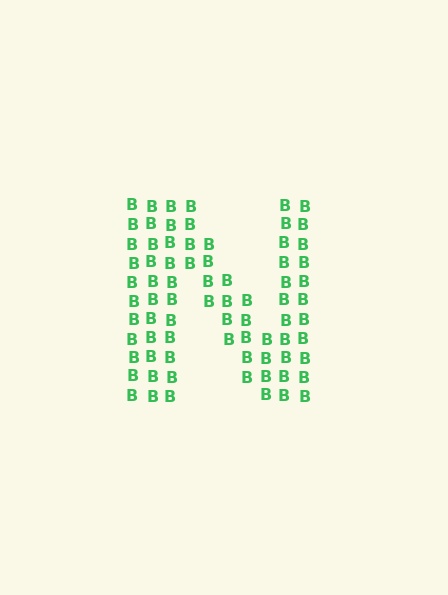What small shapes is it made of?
It is made of small letter B's.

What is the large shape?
The large shape is the letter N.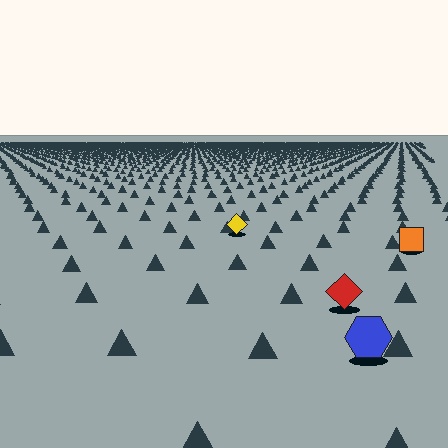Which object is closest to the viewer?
The blue hexagon is closest. The texture marks near it are larger and more spread out.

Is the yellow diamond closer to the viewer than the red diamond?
No. The red diamond is closer — you can tell from the texture gradient: the ground texture is coarser near it.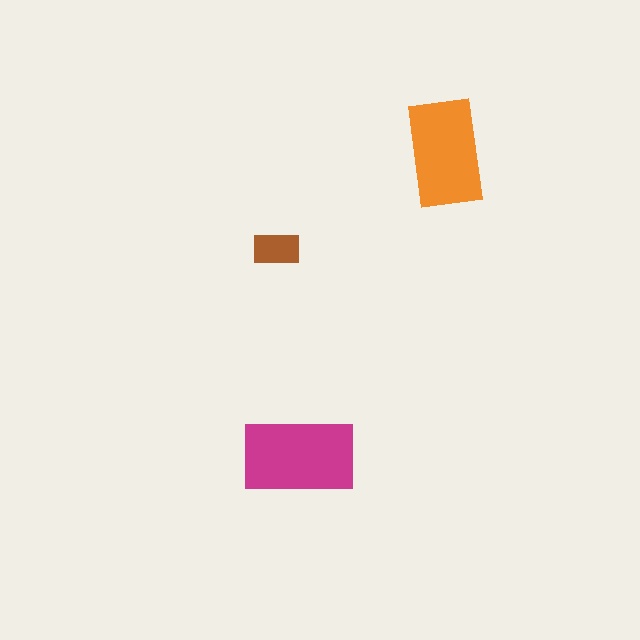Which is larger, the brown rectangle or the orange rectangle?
The orange one.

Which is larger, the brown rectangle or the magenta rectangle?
The magenta one.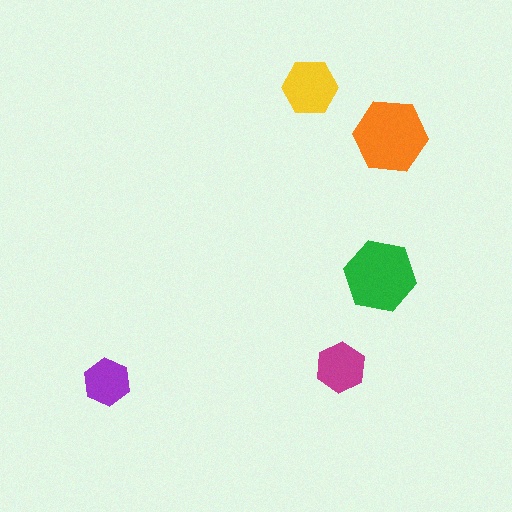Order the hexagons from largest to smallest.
the orange one, the green one, the yellow one, the magenta one, the purple one.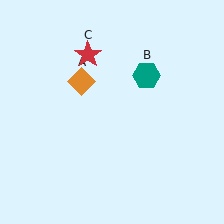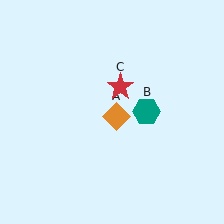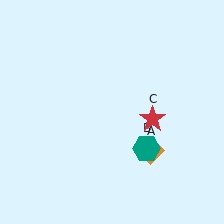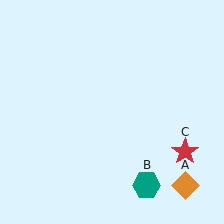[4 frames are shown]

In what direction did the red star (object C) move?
The red star (object C) moved down and to the right.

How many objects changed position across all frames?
3 objects changed position: orange diamond (object A), teal hexagon (object B), red star (object C).